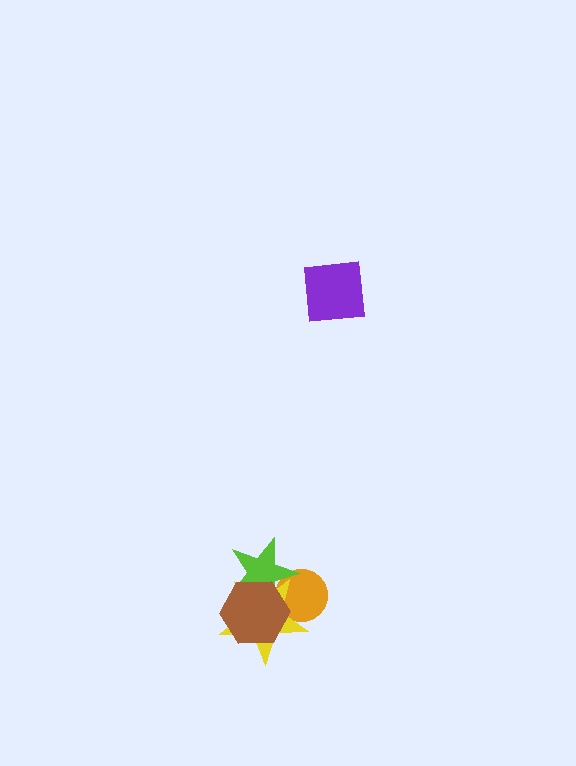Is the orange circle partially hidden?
Yes, it is partially covered by another shape.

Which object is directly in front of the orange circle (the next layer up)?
The yellow star is directly in front of the orange circle.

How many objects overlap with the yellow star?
3 objects overlap with the yellow star.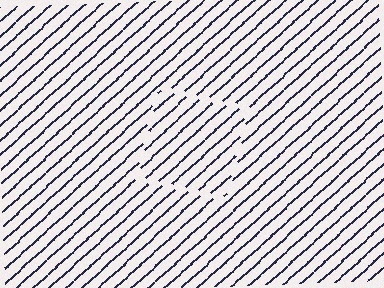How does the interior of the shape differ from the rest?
The interior of the shape contains the same grating, shifted by half a period — the contour is defined by the phase discontinuity where line-ends from the inner and outer gratings abut.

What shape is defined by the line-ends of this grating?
An illusory square. The interior of the shape contains the same grating, shifted by half a period — the contour is defined by the phase discontinuity where line-ends from the inner and outer gratings abut.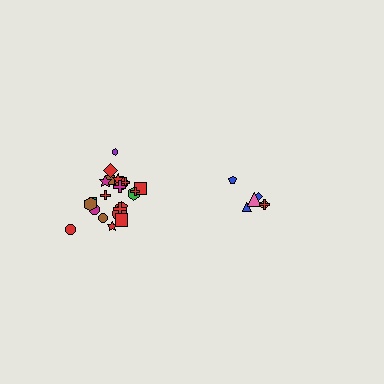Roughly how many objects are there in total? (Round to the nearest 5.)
Roughly 30 objects in total.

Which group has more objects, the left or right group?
The left group.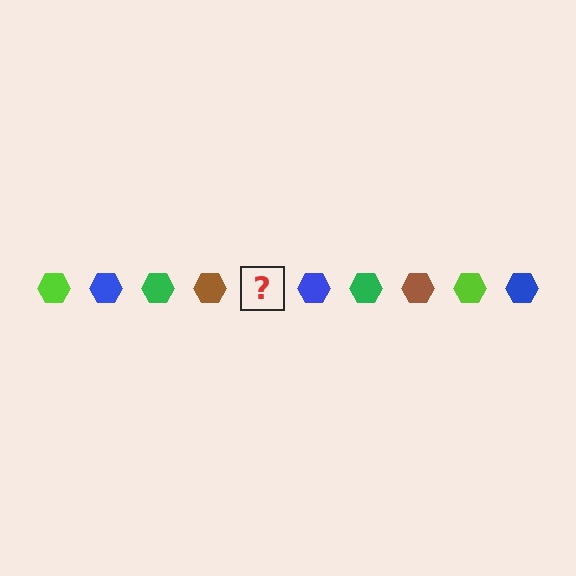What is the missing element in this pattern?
The missing element is a lime hexagon.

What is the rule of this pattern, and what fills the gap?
The rule is that the pattern cycles through lime, blue, green, brown hexagons. The gap should be filled with a lime hexagon.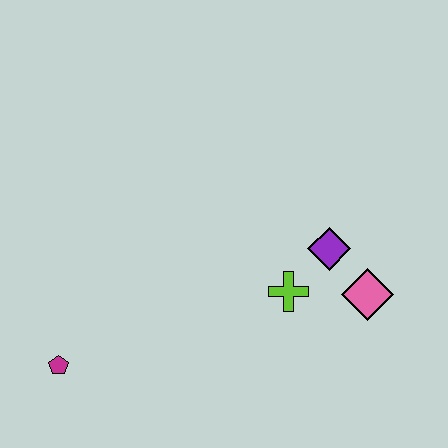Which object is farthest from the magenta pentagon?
The pink diamond is farthest from the magenta pentagon.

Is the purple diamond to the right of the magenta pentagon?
Yes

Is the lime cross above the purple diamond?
No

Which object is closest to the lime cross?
The purple diamond is closest to the lime cross.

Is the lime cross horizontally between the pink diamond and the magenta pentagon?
Yes